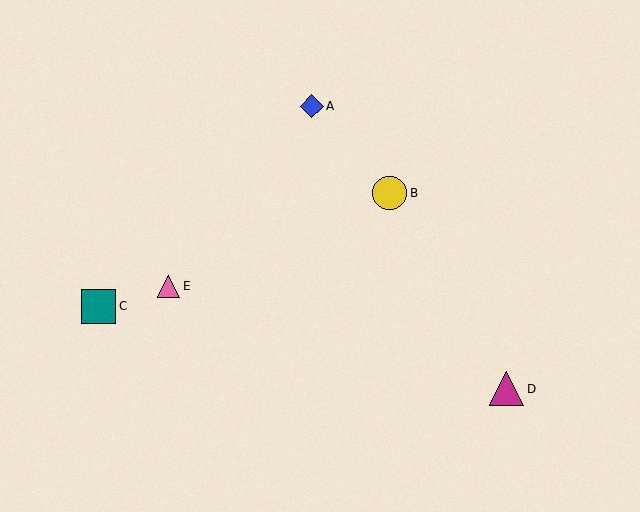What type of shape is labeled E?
Shape E is a pink triangle.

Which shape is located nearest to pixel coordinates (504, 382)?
The magenta triangle (labeled D) at (507, 389) is nearest to that location.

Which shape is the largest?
The teal square (labeled C) is the largest.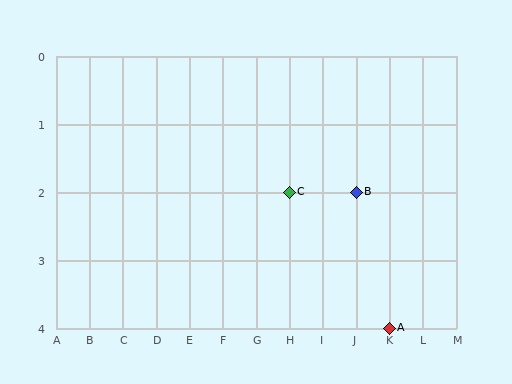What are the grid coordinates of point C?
Point C is at grid coordinates (H, 2).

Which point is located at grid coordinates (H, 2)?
Point C is at (H, 2).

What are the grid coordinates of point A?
Point A is at grid coordinates (K, 4).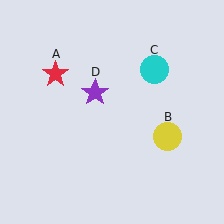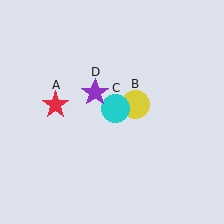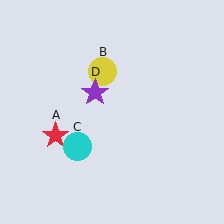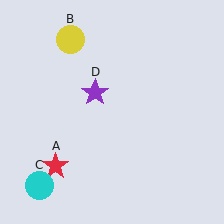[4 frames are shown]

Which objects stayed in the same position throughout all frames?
Purple star (object D) remained stationary.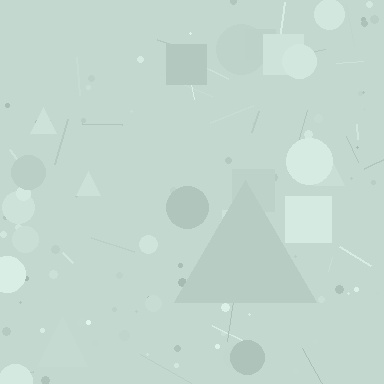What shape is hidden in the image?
A triangle is hidden in the image.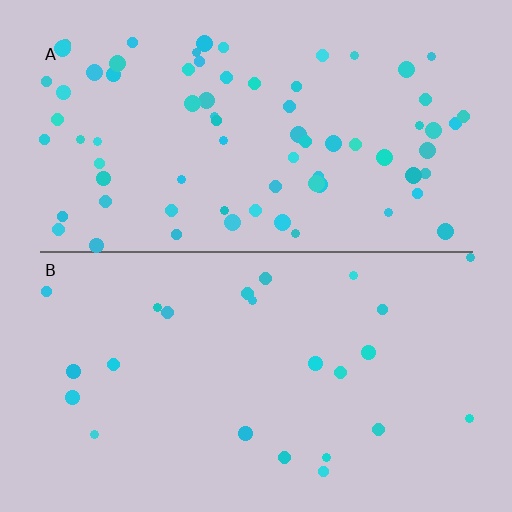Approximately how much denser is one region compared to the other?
Approximately 3.1× — region A over region B.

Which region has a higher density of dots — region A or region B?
A (the top).